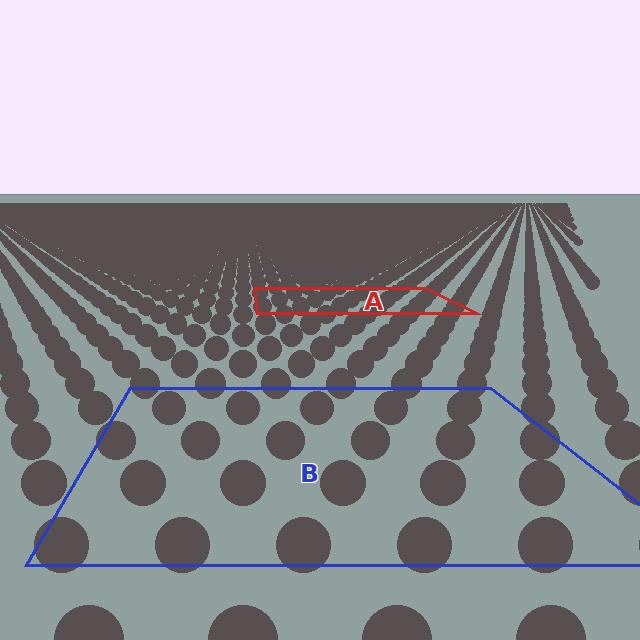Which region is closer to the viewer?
Region B is closer. The texture elements there are larger and more spread out.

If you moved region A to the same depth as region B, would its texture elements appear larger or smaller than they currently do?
They would appear larger. At a closer depth, the same texture elements are projected at a bigger on-screen size.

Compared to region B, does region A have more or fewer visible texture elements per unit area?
Region A has more texture elements per unit area — they are packed more densely because it is farther away.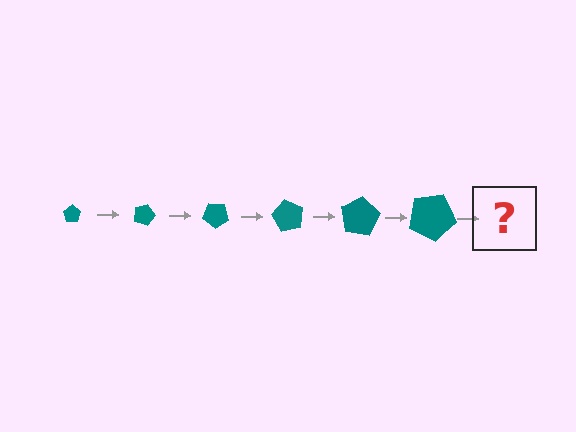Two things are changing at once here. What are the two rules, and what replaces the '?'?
The two rules are that the pentagon grows larger each step and it rotates 20 degrees each step. The '?' should be a pentagon, larger than the previous one and rotated 120 degrees from the start.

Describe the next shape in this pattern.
It should be a pentagon, larger than the previous one and rotated 120 degrees from the start.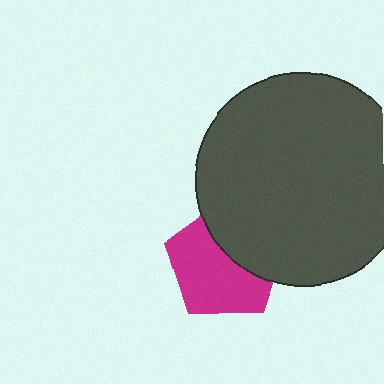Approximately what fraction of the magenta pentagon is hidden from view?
Roughly 39% of the magenta pentagon is hidden behind the dark gray circle.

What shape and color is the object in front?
The object in front is a dark gray circle.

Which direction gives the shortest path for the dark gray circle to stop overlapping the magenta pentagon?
Moving toward the upper-right gives the shortest separation.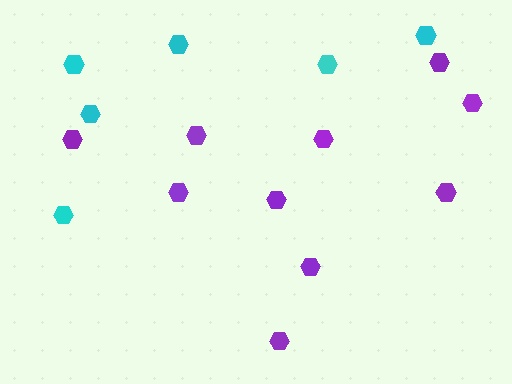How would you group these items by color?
There are 2 groups: one group of cyan hexagons (6) and one group of purple hexagons (10).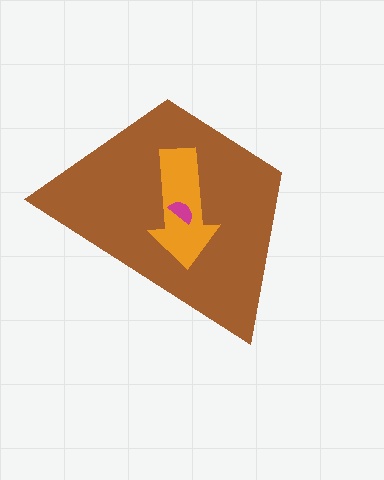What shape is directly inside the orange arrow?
The magenta semicircle.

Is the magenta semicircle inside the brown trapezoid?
Yes.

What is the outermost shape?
The brown trapezoid.